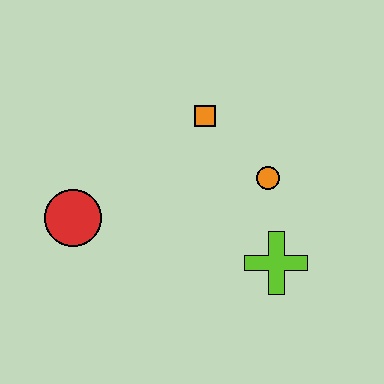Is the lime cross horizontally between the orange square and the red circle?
No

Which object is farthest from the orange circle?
The red circle is farthest from the orange circle.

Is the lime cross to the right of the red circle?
Yes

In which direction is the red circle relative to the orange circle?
The red circle is to the left of the orange circle.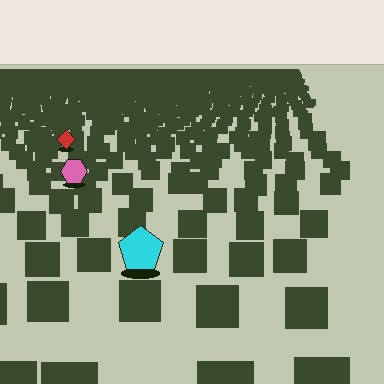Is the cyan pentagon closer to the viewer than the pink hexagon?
Yes. The cyan pentagon is closer — you can tell from the texture gradient: the ground texture is coarser near it.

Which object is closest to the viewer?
The cyan pentagon is closest. The texture marks near it are larger and more spread out.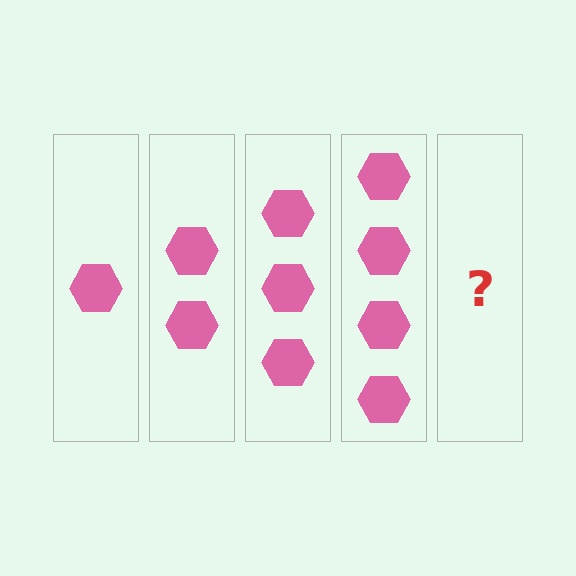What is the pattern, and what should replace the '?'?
The pattern is that each step adds one more hexagon. The '?' should be 5 hexagons.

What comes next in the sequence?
The next element should be 5 hexagons.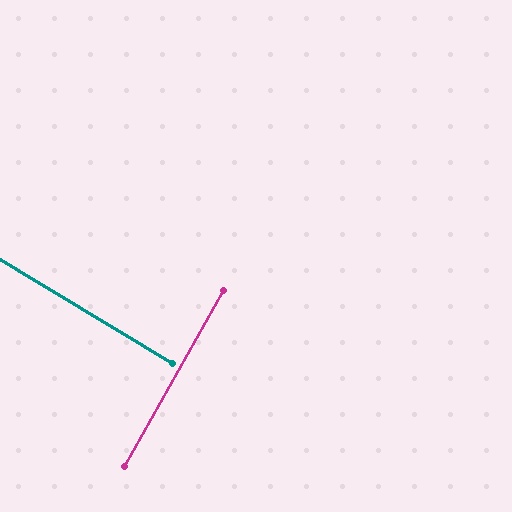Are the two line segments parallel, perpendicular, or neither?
Perpendicular — they meet at approximately 88°.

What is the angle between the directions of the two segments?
Approximately 88 degrees.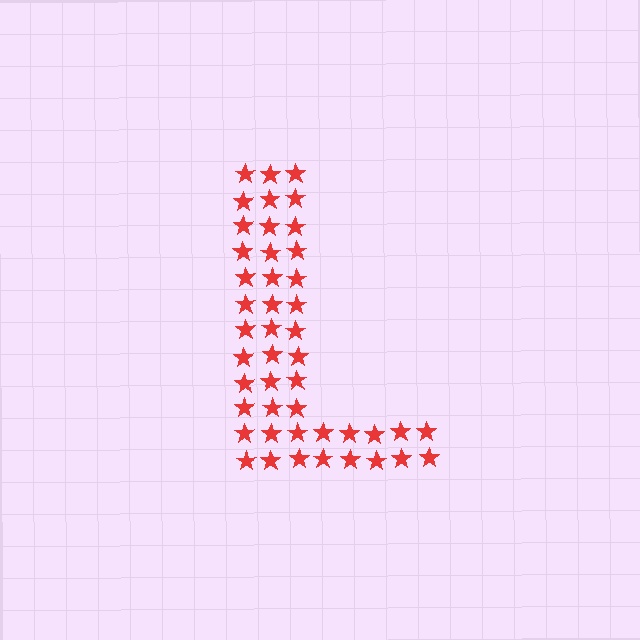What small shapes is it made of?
It is made of small stars.